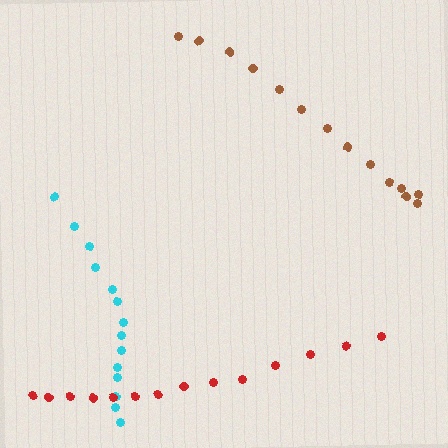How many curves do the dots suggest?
There are 3 distinct paths.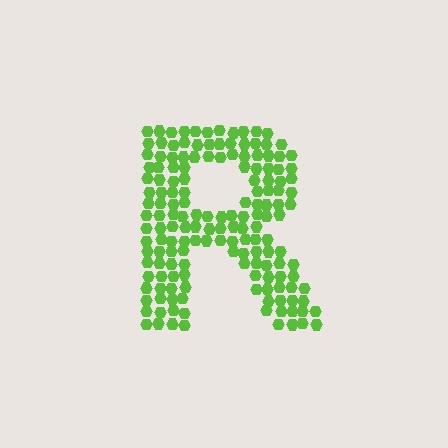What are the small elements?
The small elements are hexagons.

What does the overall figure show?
The overall figure shows the letter R.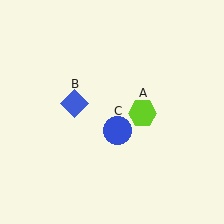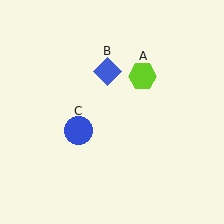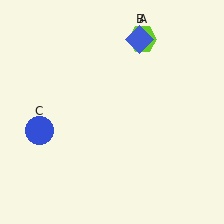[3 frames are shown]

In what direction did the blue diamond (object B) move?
The blue diamond (object B) moved up and to the right.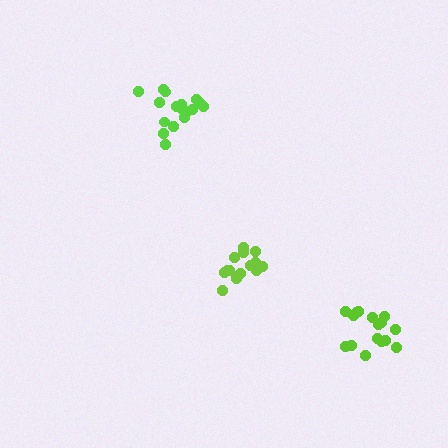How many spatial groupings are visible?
There are 3 spatial groupings.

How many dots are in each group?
Group 1: 14 dots, Group 2: 17 dots, Group 3: 16 dots (47 total).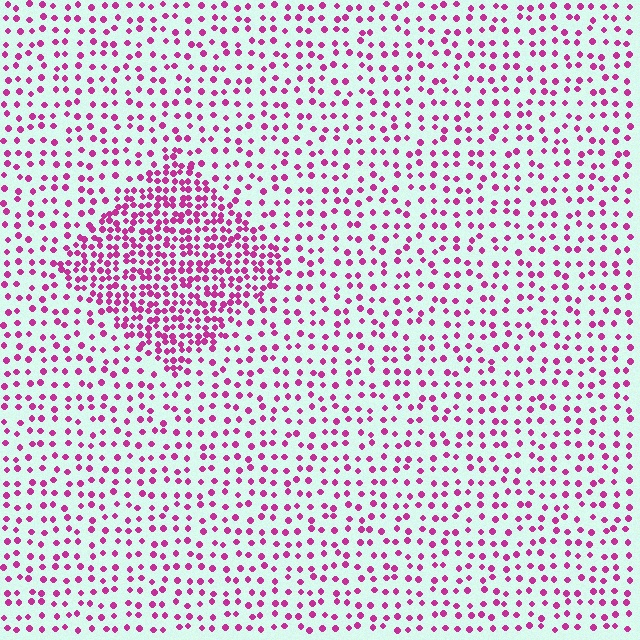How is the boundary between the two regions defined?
The boundary is defined by a change in element density (approximately 2.3x ratio). All elements are the same color, size, and shape.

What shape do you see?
I see a diamond.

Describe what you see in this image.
The image contains small magenta elements arranged at two different densities. A diamond-shaped region is visible where the elements are more densely packed than the surrounding area.